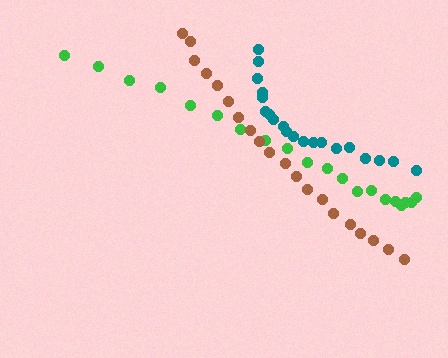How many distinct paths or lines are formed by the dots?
There are 3 distinct paths.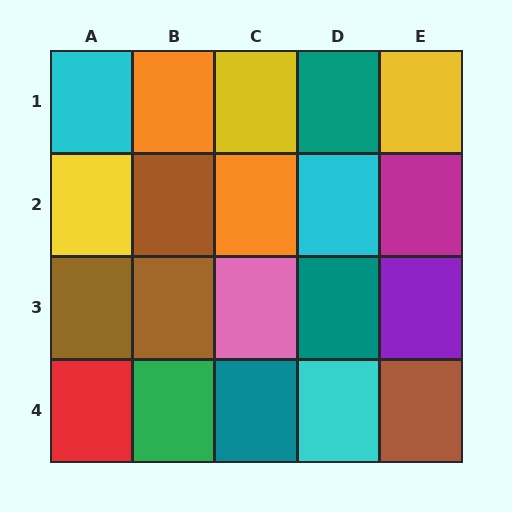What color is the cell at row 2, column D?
Cyan.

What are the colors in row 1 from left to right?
Cyan, orange, yellow, teal, yellow.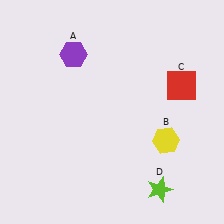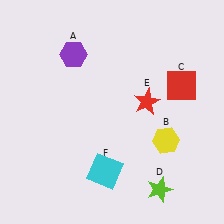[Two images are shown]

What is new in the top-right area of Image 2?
A red star (E) was added in the top-right area of Image 2.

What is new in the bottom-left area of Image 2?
A cyan square (F) was added in the bottom-left area of Image 2.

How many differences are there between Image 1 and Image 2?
There are 2 differences between the two images.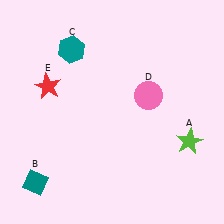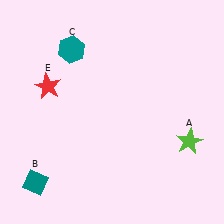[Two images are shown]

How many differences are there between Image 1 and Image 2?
There is 1 difference between the two images.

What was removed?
The pink circle (D) was removed in Image 2.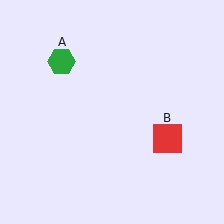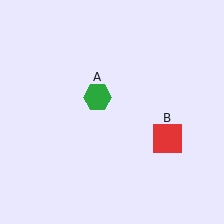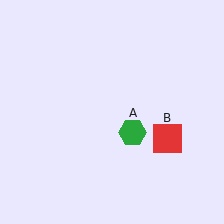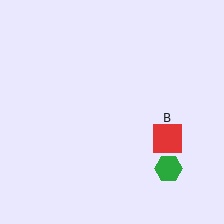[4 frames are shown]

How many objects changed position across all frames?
1 object changed position: green hexagon (object A).